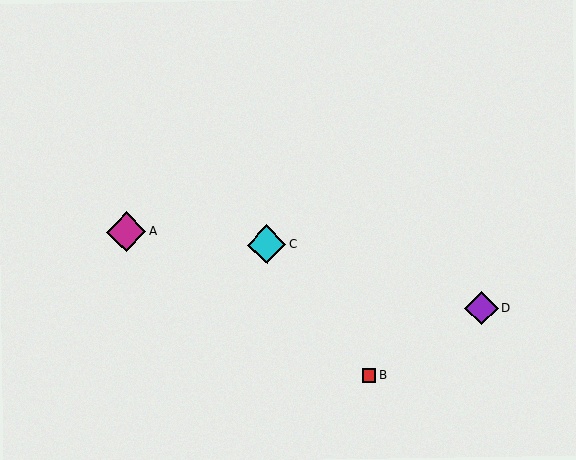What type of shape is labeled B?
Shape B is a red square.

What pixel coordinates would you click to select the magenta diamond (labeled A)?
Click at (126, 232) to select the magenta diamond A.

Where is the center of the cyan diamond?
The center of the cyan diamond is at (267, 245).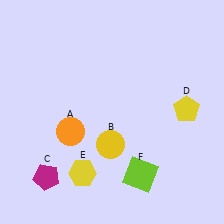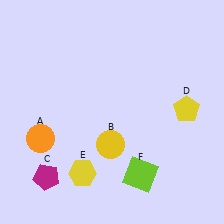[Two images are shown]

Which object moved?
The orange circle (A) moved left.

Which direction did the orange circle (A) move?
The orange circle (A) moved left.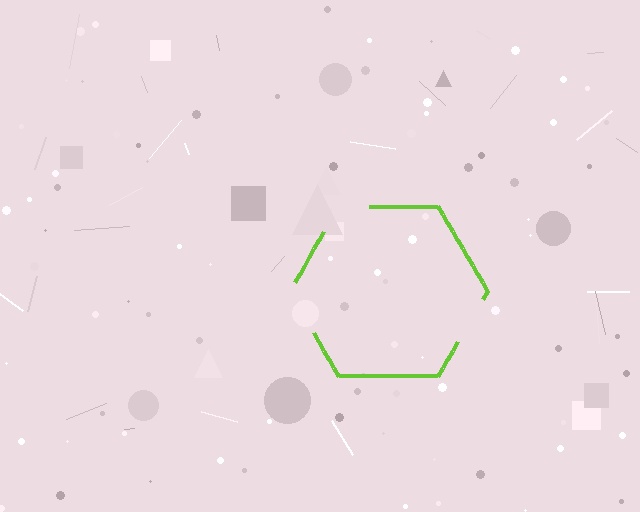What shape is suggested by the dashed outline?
The dashed outline suggests a hexagon.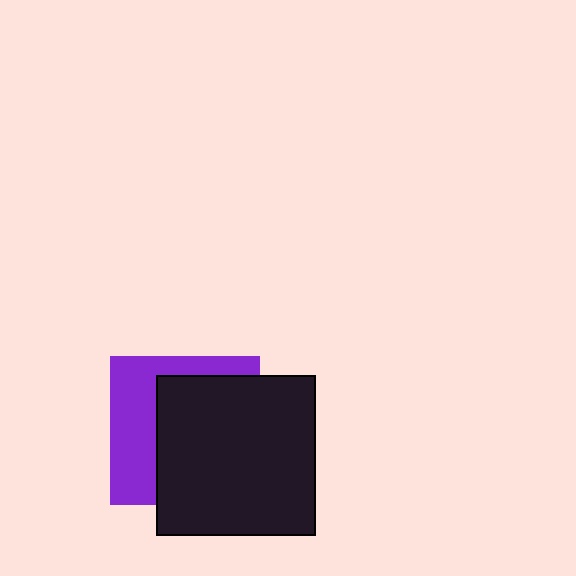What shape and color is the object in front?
The object in front is a black square.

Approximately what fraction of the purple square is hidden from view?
Roughly 60% of the purple square is hidden behind the black square.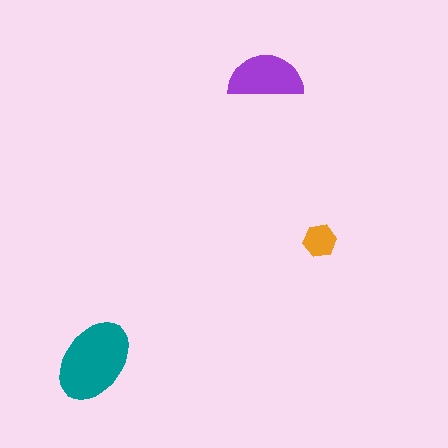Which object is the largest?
The teal ellipse.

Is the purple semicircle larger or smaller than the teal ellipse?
Smaller.